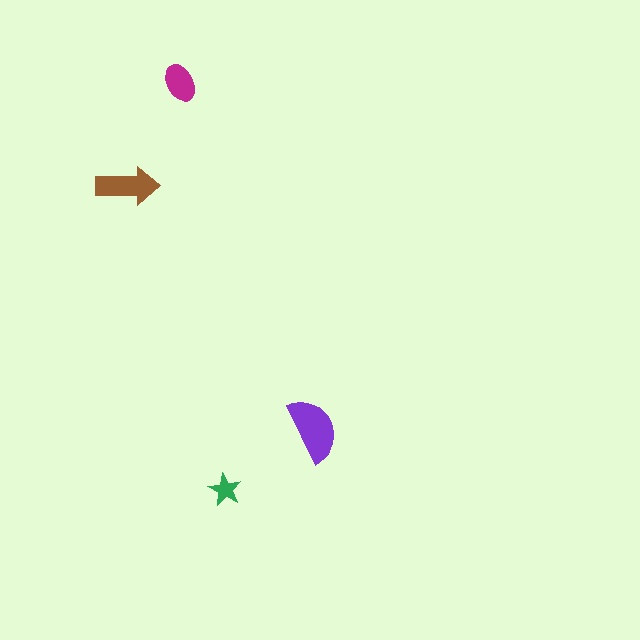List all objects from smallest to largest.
The green star, the magenta ellipse, the brown arrow, the purple semicircle.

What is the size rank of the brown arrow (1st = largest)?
2nd.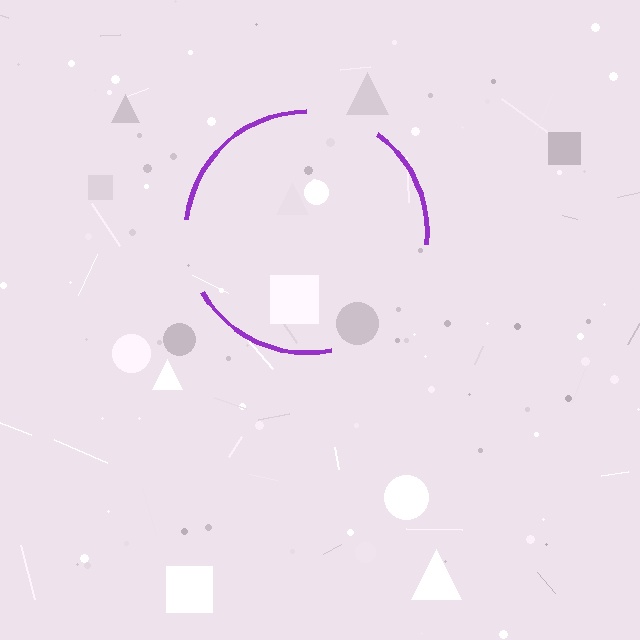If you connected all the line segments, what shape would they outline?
They would outline a circle.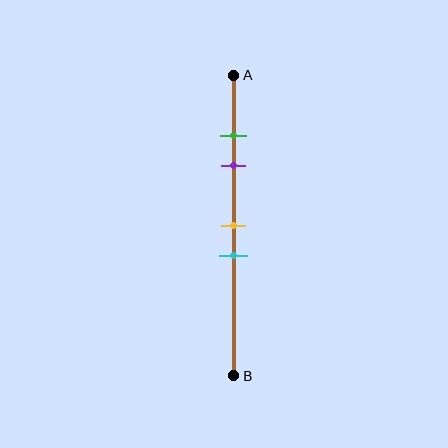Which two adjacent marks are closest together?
The green and purple marks are the closest adjacent pair.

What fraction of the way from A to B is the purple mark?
The purple mark is approximately 30% (0.3) of the way from A to B.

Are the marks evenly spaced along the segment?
No, the marks are not evenly spaced.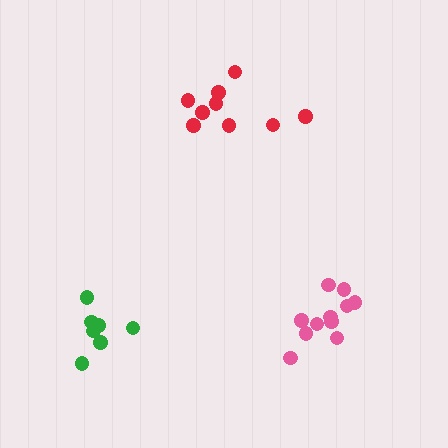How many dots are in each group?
Group 1: 9 dots, Group 2: 12 dots, Group 3: 7 dots (28 total).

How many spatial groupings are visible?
There are 3 spatial groupings.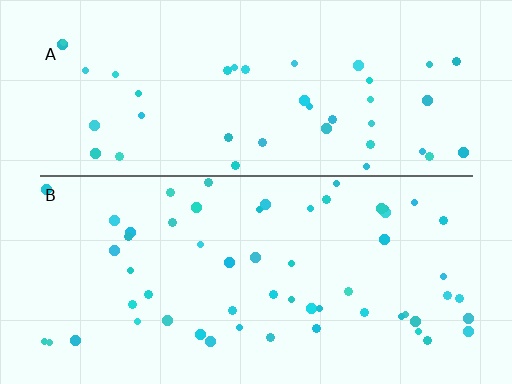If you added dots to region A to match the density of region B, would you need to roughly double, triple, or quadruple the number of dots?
Approximately double.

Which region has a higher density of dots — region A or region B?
B (the bottom).